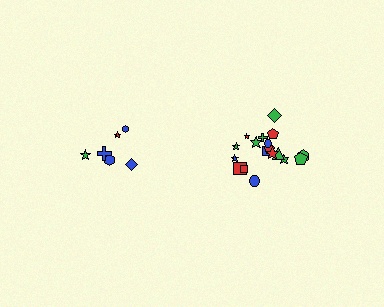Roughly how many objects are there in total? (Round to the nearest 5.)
Roughly 25 objects in total.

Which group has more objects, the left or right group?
The right group.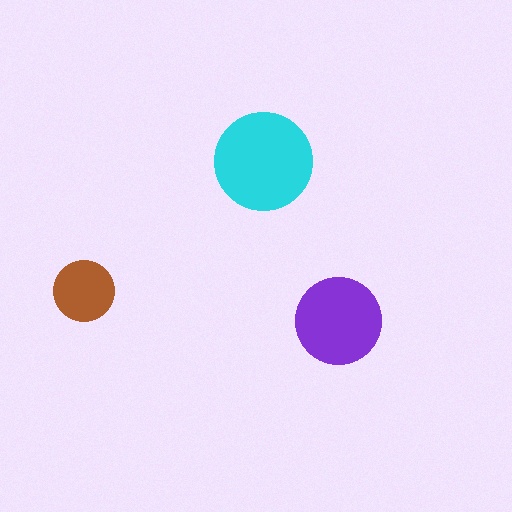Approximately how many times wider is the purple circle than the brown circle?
About 1.5 times wider.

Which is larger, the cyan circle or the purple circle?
The cyan one.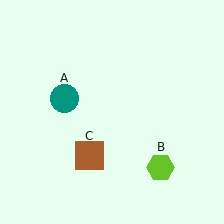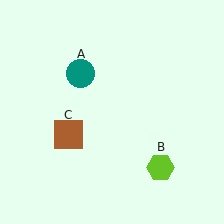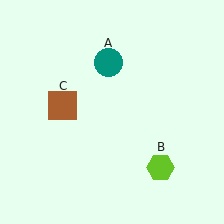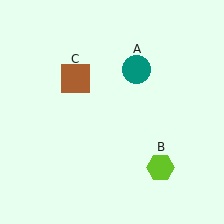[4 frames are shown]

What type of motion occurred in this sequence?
The teal circle (object A), brown square (object C) rotated clockwise around the center of the scene.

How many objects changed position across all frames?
2 objects changed position: teal circle (object A), brown square (object C).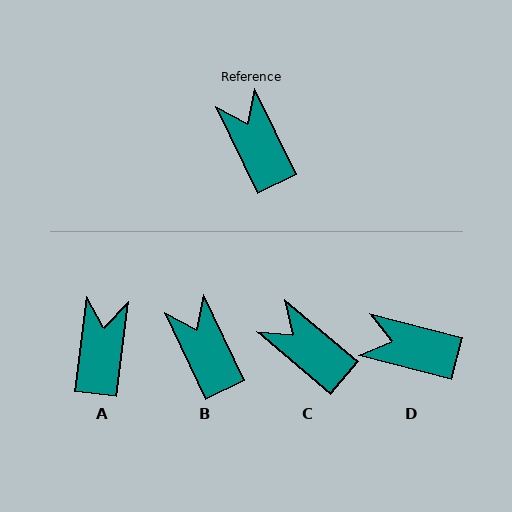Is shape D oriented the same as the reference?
No, it is off by about 50 degrees.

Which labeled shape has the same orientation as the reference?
B.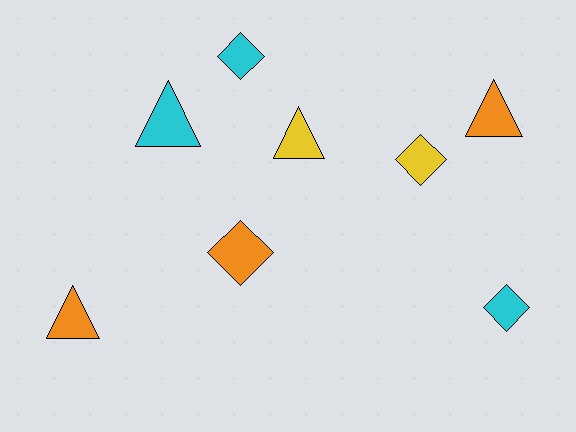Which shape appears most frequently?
Diamond, with 4 objects.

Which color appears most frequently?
Orange, with 3 objects.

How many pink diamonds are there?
There are no pink diamonds.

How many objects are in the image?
There are 8 objects.